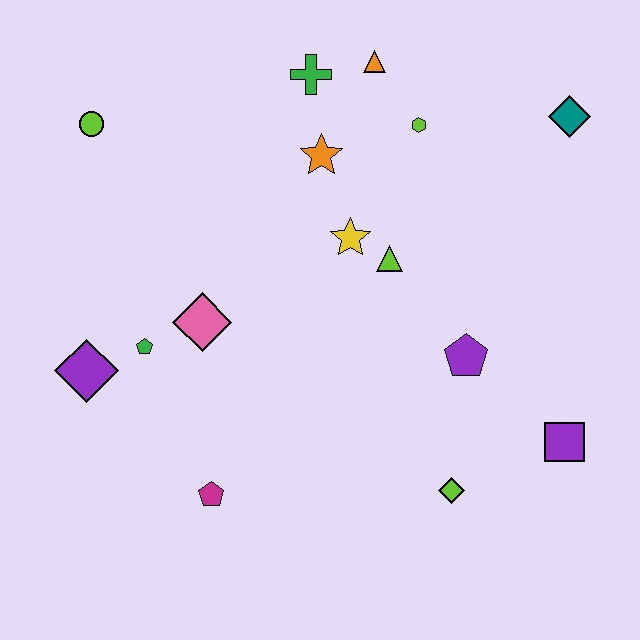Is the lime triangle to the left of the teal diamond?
Yes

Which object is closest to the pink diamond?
The green pentagon is closest to the pink diamond.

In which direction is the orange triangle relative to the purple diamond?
The orange triangle is above the purple diamond.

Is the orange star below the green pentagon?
No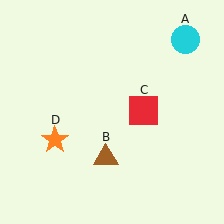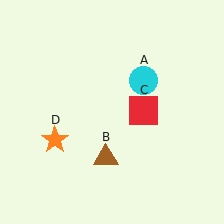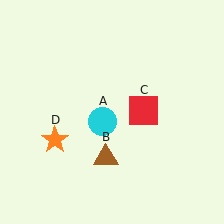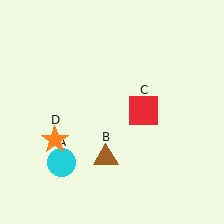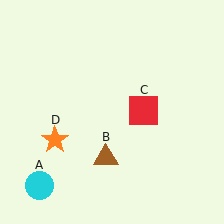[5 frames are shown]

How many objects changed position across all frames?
1 object changed position: cyan circle (object A).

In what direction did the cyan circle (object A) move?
The cyan circle (object A) moved down and to the left.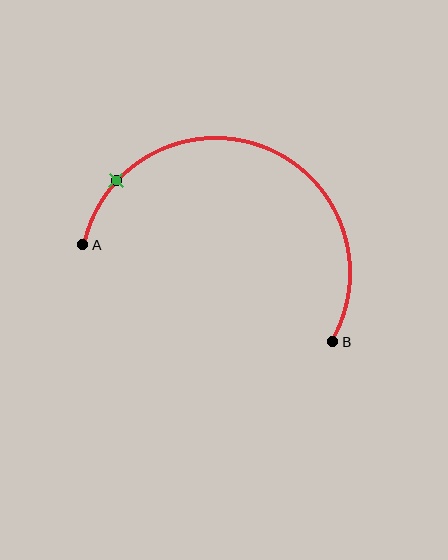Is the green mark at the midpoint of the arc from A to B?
No. The green mark lies on the arc but is closer to endpoint A. The arc midpoint would be at the point on the curve equidistant along the arc from both A and B.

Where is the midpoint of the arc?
The arc midpoint is the point on the curve farthest from the straight line joining A and B. It sits above that line.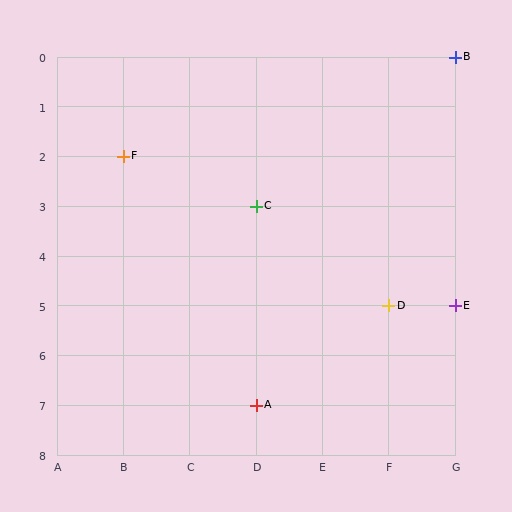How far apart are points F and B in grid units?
Points F and B are 5 columns and 2 rows apart (about 5.4 grid units diagonally).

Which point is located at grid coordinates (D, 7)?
Point A is at (D, 7).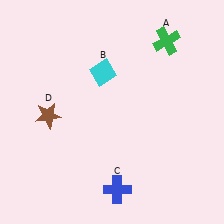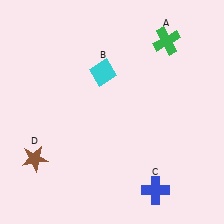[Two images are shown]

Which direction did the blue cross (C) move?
The blue cross (C) moved right.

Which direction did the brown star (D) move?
The brown star (D) moved down.